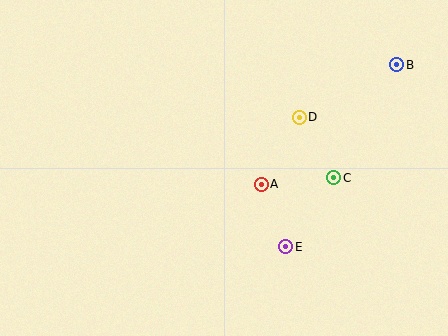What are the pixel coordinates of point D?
Point D is at (299, 117).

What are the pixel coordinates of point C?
Point C is at (334, 178).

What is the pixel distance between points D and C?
The distance between D and C is 69 pixels.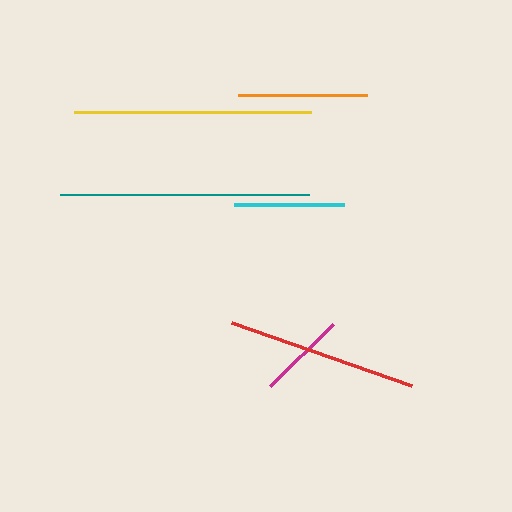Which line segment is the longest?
The teal line is the longest at approximately 250 pixels.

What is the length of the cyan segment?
The cyan segment is approximately 110 pixels long.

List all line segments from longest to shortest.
From longest to shortest: teal, yellow, red, orange, cyan, magenta.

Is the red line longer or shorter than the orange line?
The red line is longer than the orange line.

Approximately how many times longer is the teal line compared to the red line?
The teal line is approximately 1.3 times the length of the red line.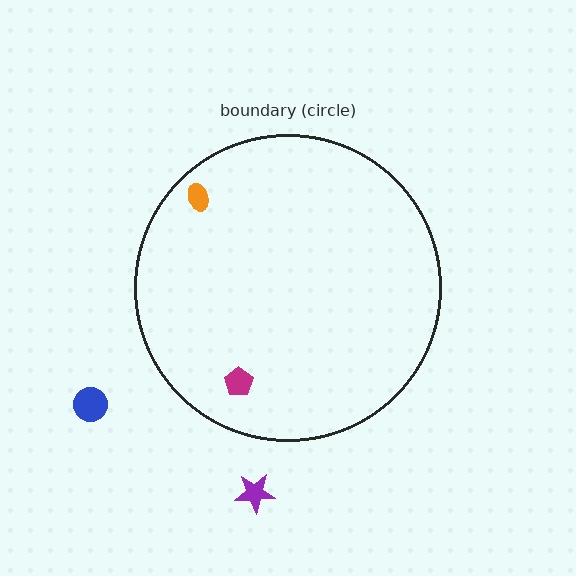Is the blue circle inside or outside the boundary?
Outside.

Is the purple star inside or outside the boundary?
Outside.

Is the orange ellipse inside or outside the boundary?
Inside.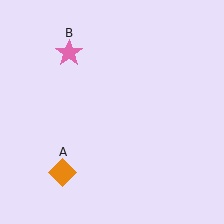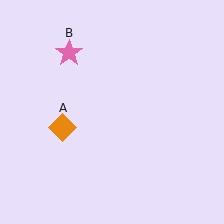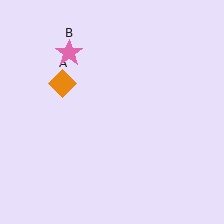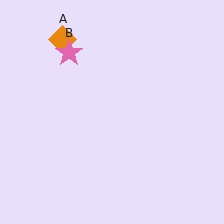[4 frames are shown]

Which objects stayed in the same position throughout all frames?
Pink star (object B) remained stationary.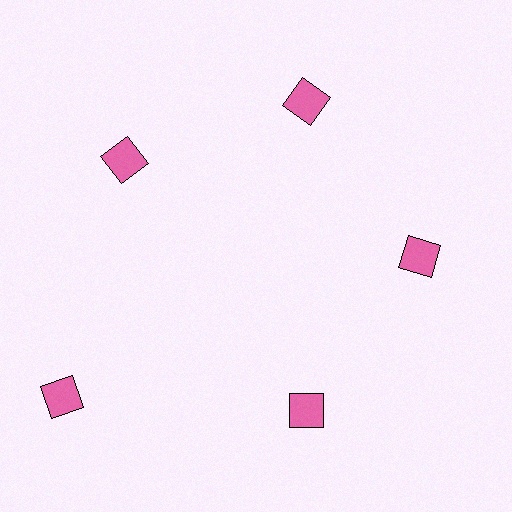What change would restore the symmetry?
The symmetry would be restored by moving it inward, back onto the ring so that all 5 diamonds sit at equal angles and equal distance from the center.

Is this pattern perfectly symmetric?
No. The 5 pink diamonds are arranged in a ring, but one element near the 8 o'clock position is pushed outward from the center, breaking the 5-fold rotational symmetry.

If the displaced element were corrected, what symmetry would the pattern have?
It would have 5-fold rotational symmetry — the pattern would map onto itself every 72 degrees.